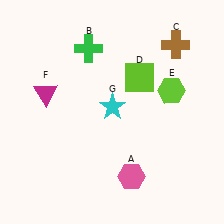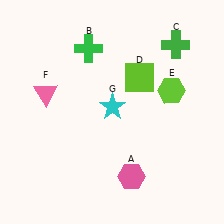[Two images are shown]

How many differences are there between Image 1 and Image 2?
There are 2 differences between the two images.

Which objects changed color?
C changed from brown to green. F changed from magenta to pink.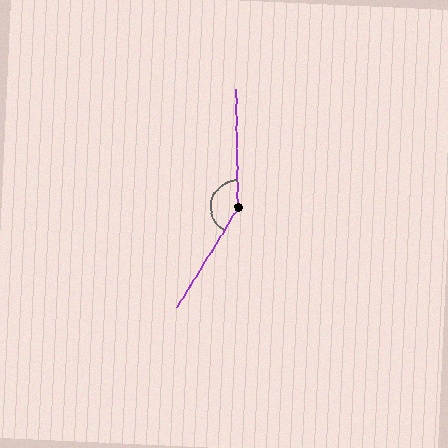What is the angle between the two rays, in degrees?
Approximately 148 degrees.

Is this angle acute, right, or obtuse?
It is obtuse.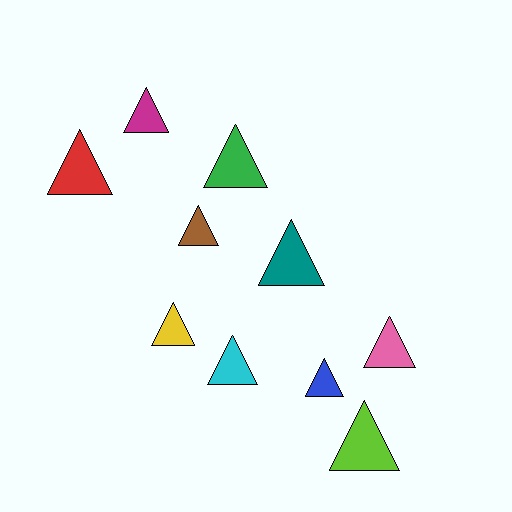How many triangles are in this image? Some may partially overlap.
There are 10 triangles.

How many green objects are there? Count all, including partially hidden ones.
There is 1 green object.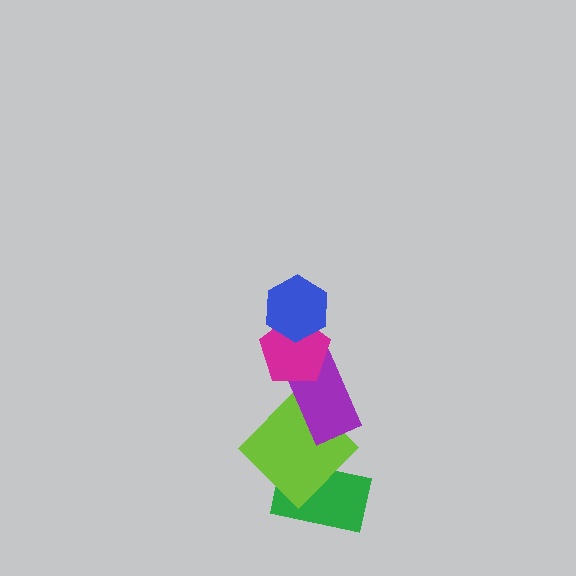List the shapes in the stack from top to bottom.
From top to bottom: the blue hexagon, the magenta pentagon, the purple rectangle, the lime diamond, the green rectangle.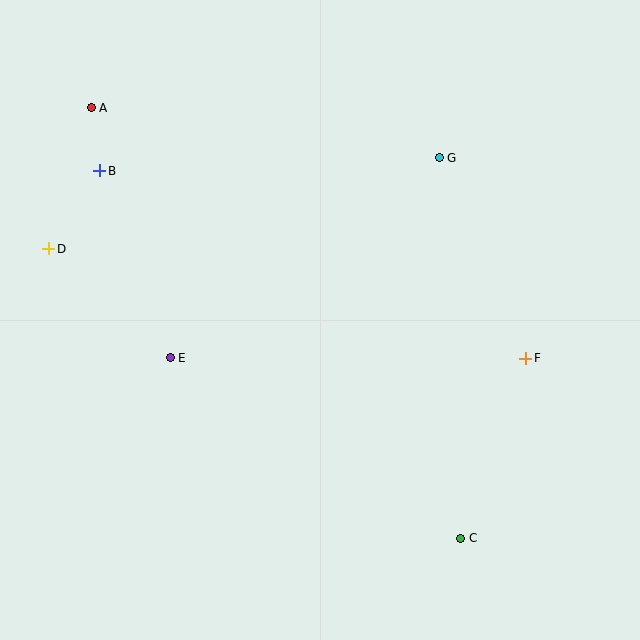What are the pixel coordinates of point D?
Point D is at (49, 249).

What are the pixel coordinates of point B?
Point B is at (100, 171).